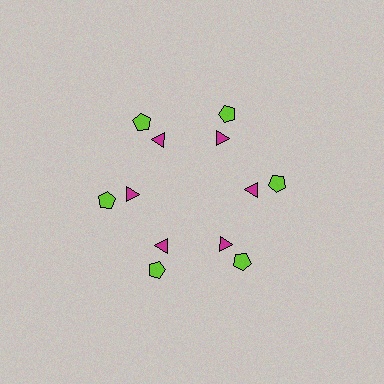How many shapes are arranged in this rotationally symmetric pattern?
There are 12 shapes, arranged in 6 groups of 2.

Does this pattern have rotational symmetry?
Yes, this pattern has 6-fold rotational symmetry. It looks the same after rotating 60 degrees around the center.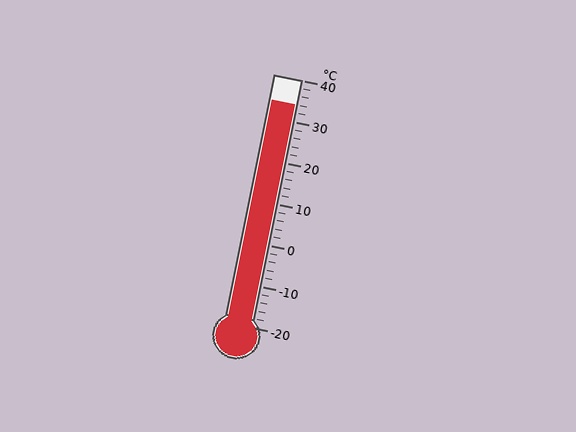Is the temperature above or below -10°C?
The temperature is above -10°C.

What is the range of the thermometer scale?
The thermometer scale ranges from -20°C to 40°C.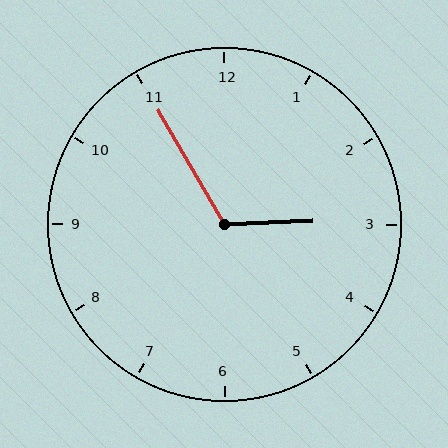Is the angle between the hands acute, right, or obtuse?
It is obtuse.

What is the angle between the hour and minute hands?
Approximately 118 degrees.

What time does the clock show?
2:55.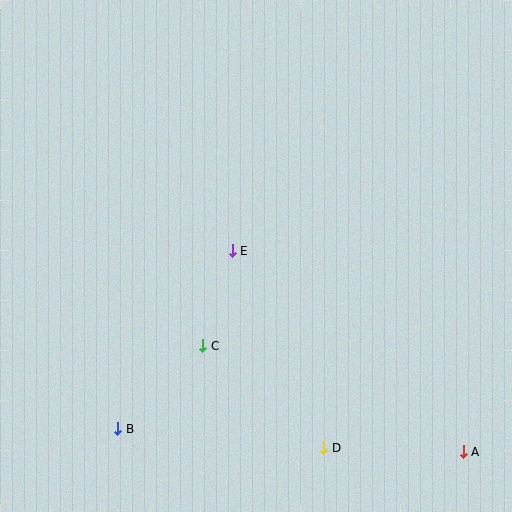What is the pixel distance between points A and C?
The distance between A and C is 281 pixels.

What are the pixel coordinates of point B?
Point B is at (118, 429).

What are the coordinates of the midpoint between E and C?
The midpoint between E and C is at (218, 298).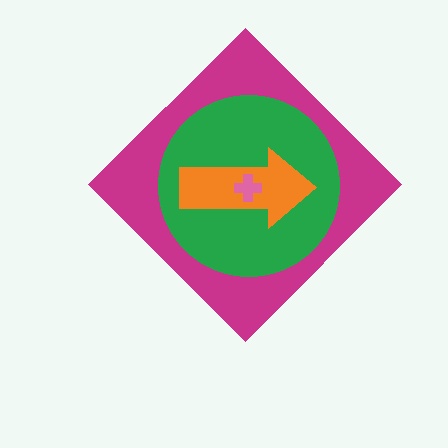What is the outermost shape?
The magenta diamond.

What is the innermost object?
The pink cross.